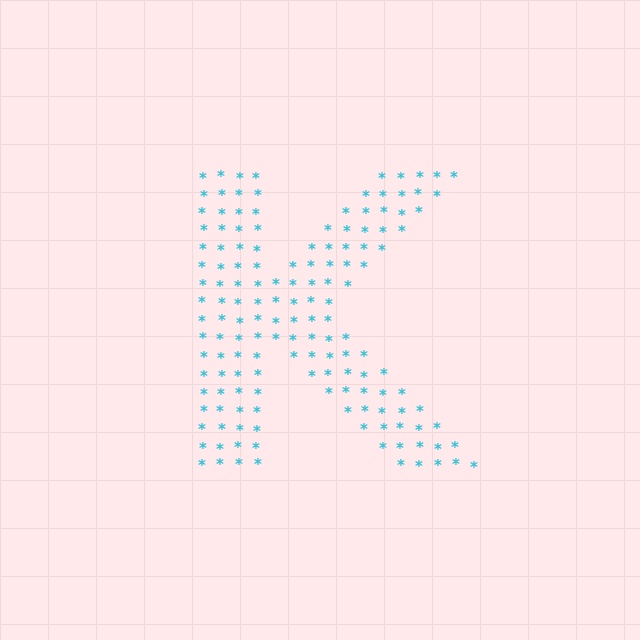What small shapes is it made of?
It is made of small asterisks.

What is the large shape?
The large shape is the letter K.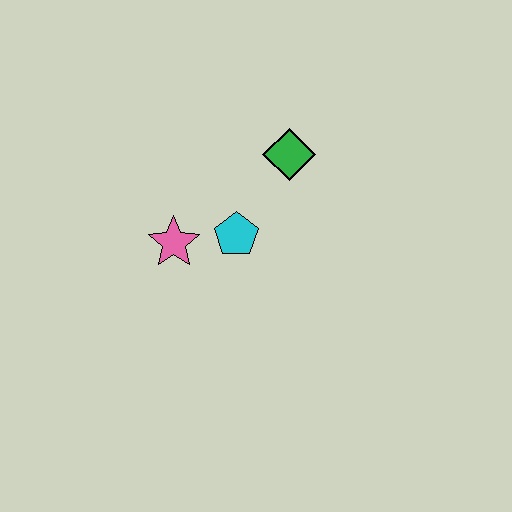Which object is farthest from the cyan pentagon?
The green diamond is farthest from the cyan pentagon.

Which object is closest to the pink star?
The cyan pentagon is closest to the pink star.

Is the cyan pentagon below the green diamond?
Yes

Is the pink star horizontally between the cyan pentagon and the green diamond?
No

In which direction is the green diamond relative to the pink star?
The green diamond is to the right of the pink star.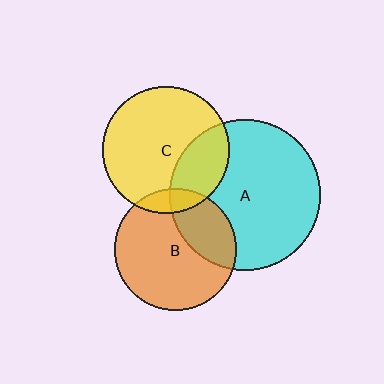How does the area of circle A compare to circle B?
Approximately 1.5 times.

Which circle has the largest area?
Circle A (cyan).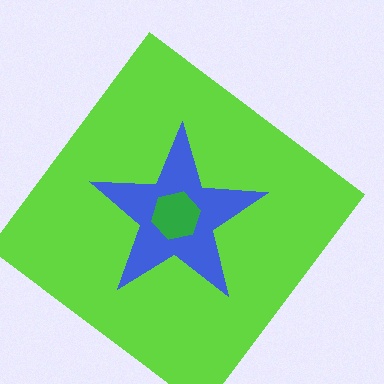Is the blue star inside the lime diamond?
Yes.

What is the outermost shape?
The lime diamond.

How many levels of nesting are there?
3.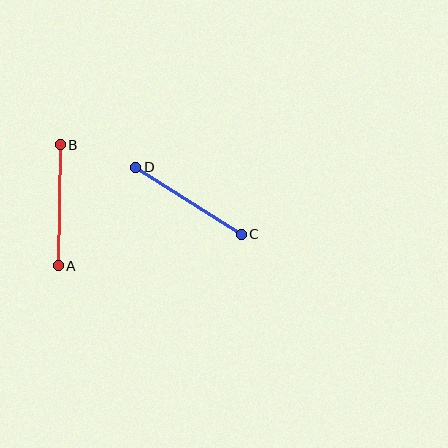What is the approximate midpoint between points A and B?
The midpoint is at approximately (59, 205) pixels.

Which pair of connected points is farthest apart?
Points C and D are farthest apart.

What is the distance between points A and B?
The distance is approximately 121 pixels.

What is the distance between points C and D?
The distance is approximately 125 pixels.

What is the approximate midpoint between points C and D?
The midpoint is at approximately (188, 201) pixels.